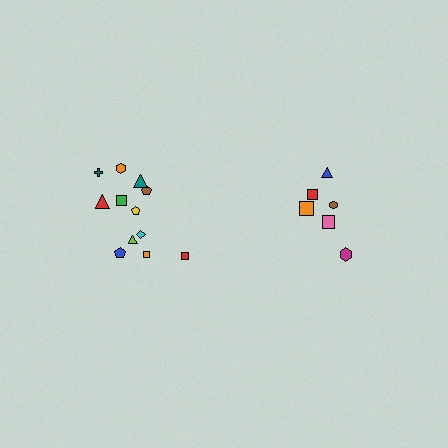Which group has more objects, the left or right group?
The left group.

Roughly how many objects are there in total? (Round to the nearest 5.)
Roughly 20 objects in total.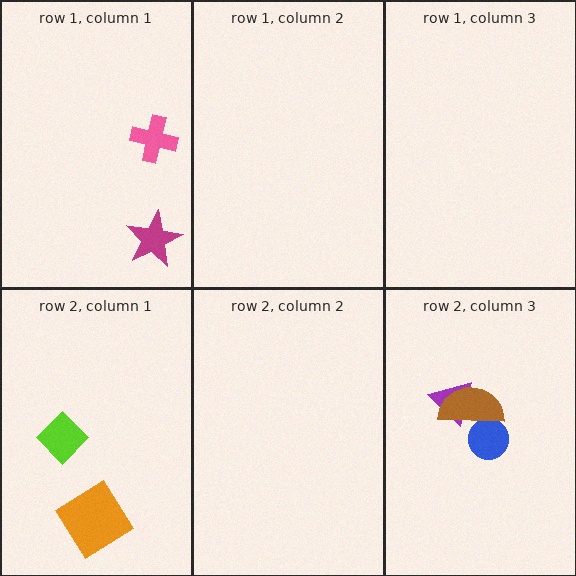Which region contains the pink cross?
The row 1, column 1 region.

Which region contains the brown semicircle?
The row 2, column 3 region.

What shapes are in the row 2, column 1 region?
The lime diamond, the orange diamond.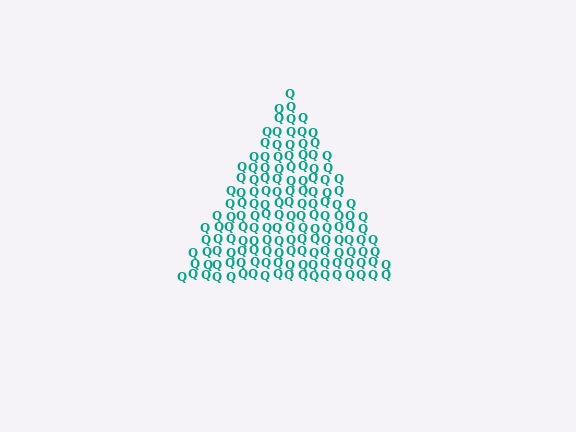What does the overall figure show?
The overall figure shows a triangle.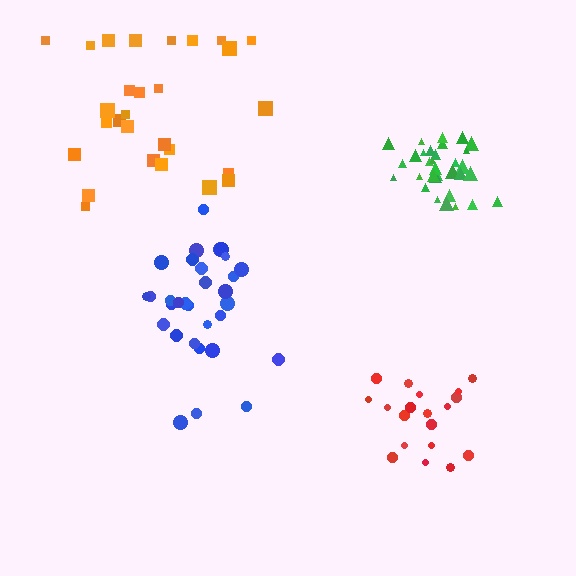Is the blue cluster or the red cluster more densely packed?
Blue.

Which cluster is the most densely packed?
Green.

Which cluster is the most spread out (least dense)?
Orange.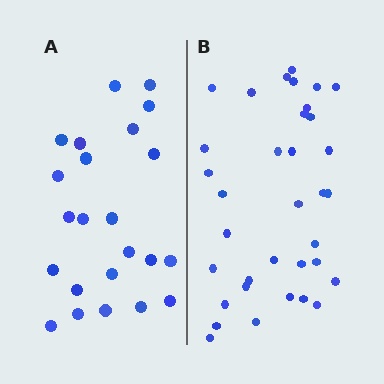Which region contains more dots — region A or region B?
Region B (the right region) has more dots.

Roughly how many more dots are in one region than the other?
Region B has roughly 12 or so more dots than region A.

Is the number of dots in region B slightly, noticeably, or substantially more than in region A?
Region B has substantially more. The ratio is roughly 1.5 to 1.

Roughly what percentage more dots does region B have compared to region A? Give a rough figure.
About 50% more.